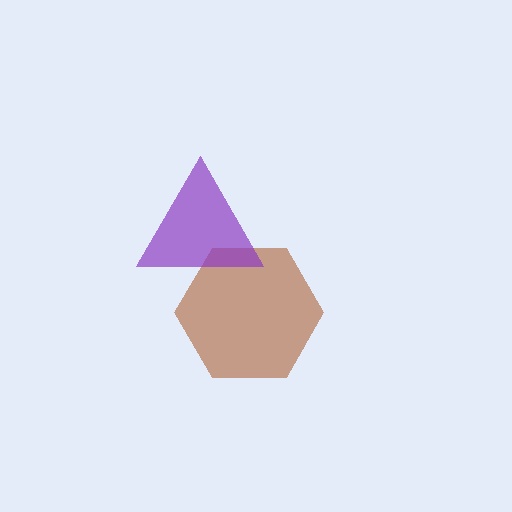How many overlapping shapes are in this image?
There are 2 overlapping shapes in the image.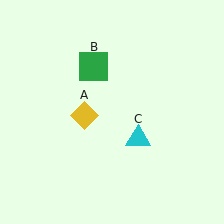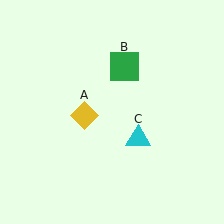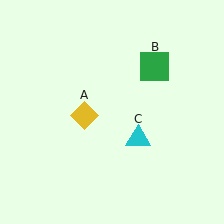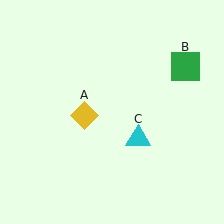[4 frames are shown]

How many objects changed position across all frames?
1 object changed position: green square (object B).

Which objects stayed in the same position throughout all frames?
Yellow diamond (object A) and cyan triangle (object C) remained stationary.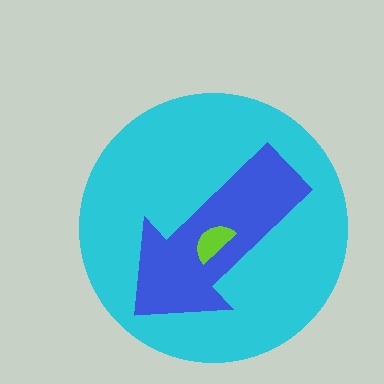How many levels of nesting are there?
3.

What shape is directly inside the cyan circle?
The blue arrow.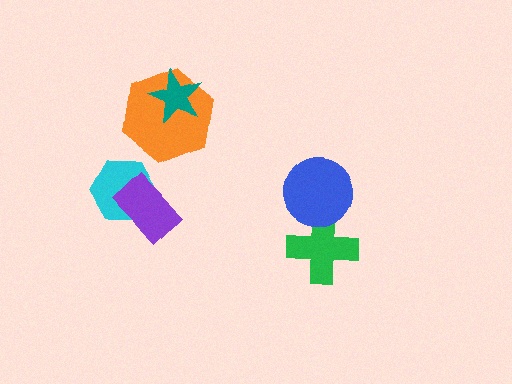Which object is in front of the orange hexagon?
The teal star is in front of the orange hexagon.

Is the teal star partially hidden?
No, no other shape covers it.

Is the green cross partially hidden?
Yes, it is partially covered by another shape.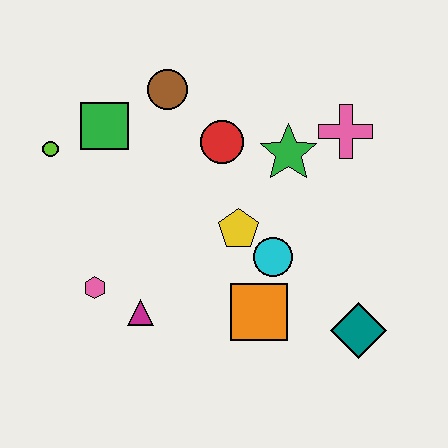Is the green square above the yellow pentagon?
Yes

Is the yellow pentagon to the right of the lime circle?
Yes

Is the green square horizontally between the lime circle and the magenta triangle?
Yes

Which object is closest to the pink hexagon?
The magenta triangle is closest to the pink hexagon.